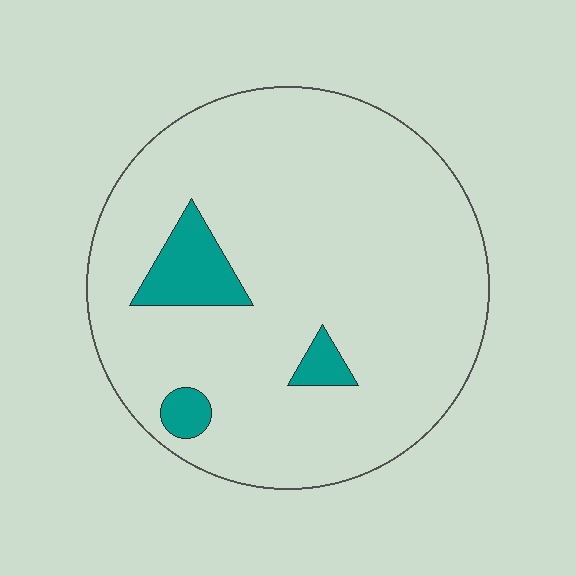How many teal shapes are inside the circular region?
3.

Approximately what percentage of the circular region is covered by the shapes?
Approximately 10%.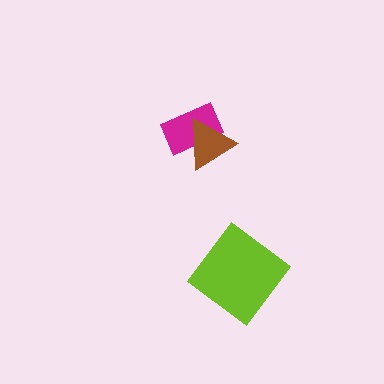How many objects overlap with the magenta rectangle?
1 object overlaps with the magenta rectangle.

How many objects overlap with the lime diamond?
0 objects overlap with the lime diamond.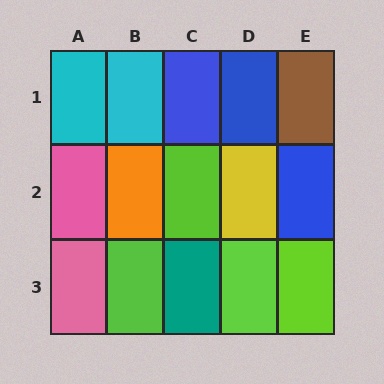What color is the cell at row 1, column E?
Brown.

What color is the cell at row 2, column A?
Pink.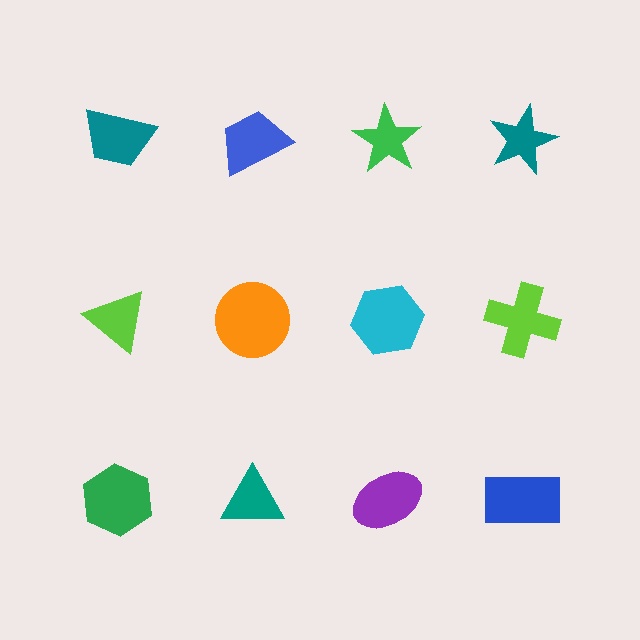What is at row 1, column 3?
A green star.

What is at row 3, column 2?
A teal triangle.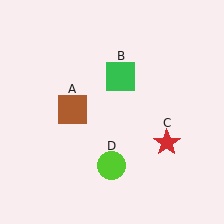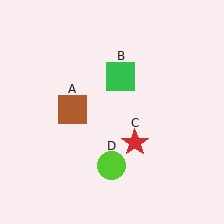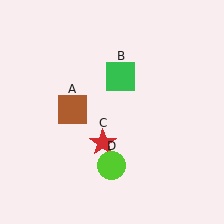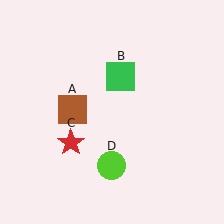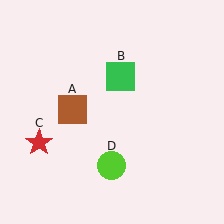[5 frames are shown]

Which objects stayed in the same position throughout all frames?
Brown square (object A) and green square (object B) and lime circle (object D) remained stationary.